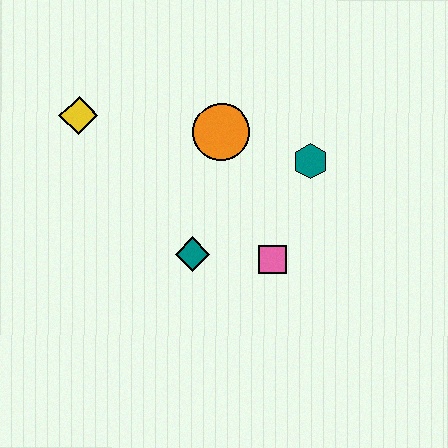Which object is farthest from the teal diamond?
The yellow diamond is farthest from the teal diamond.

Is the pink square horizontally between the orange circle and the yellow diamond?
No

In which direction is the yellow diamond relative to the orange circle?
The yellow diamond is to the left of the orange circle.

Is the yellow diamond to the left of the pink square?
Yes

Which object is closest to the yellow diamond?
The orange circle is closest to the yellow diamond.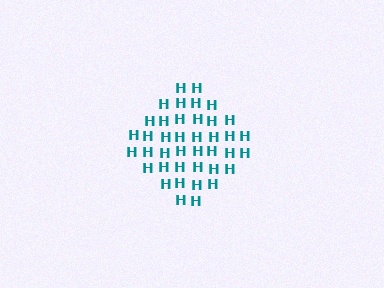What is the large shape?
The large shape is a diamond.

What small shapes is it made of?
It is made of small letter H's.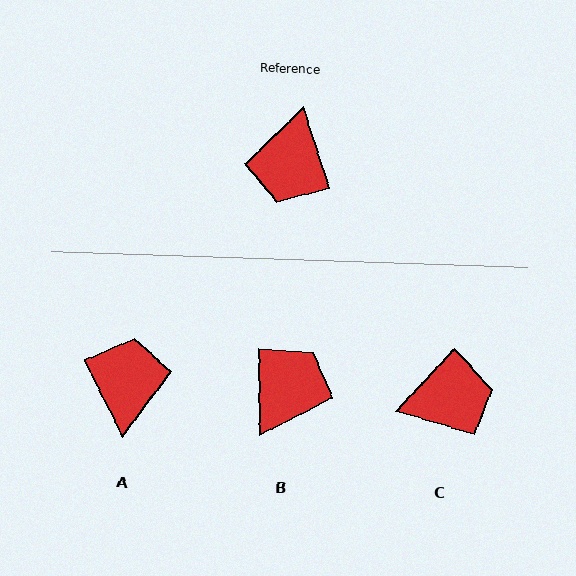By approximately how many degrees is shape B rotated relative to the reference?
Approximately 163 degrees counter-clockwise.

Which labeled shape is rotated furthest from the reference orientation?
A, about 171 degrees away.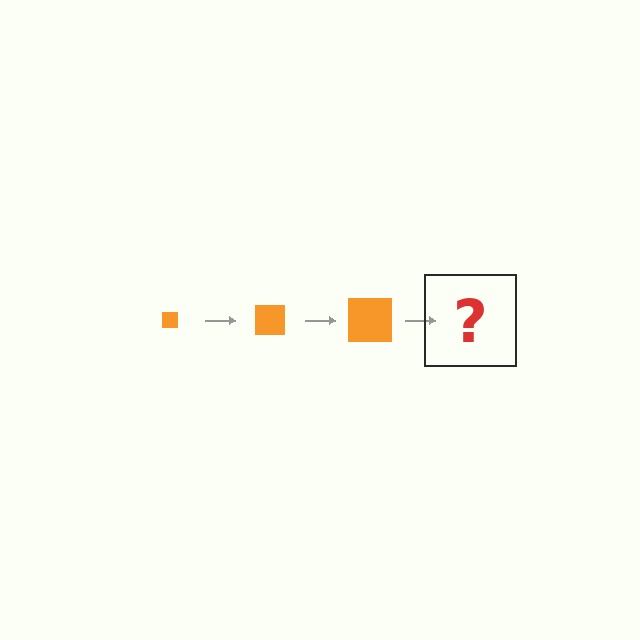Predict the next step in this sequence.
The next step is an orange square, larger than the previous one.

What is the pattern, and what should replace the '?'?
The pattern is that the square gets progressively larger each step. The '?' should be an orange square, larger than the previous one.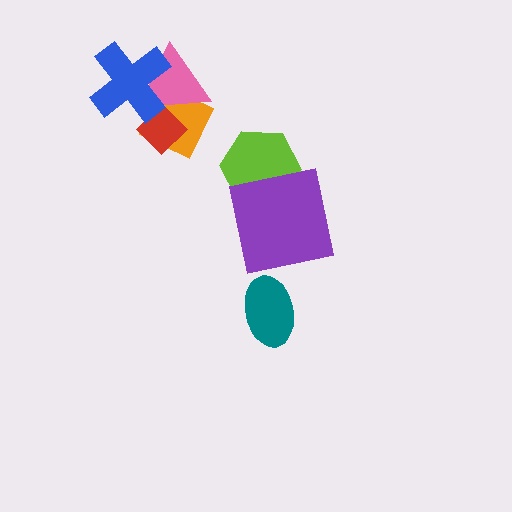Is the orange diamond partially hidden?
Yes, it is partially covered by another shape.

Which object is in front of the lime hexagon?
The purple square is in front of the lime hexagon.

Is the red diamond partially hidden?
Yes, it is partially covered by another shape.